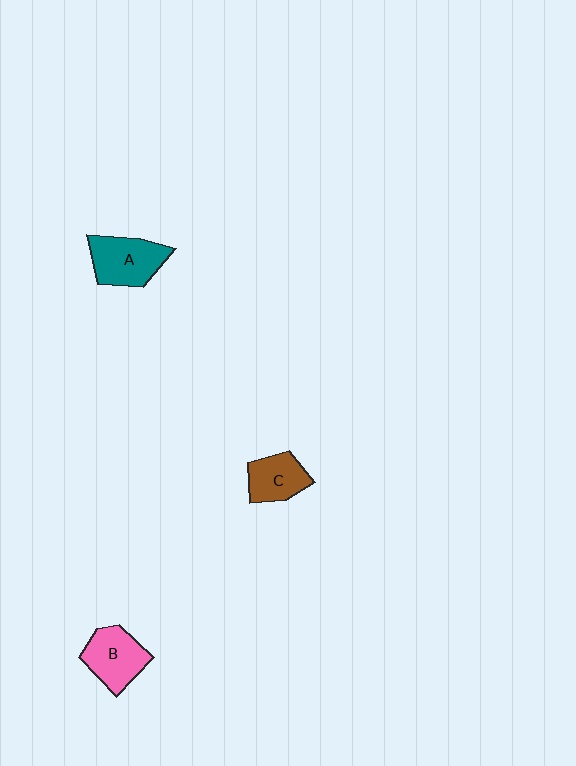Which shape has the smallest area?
Shape C (brown).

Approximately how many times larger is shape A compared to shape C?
Approximately 1.3 times.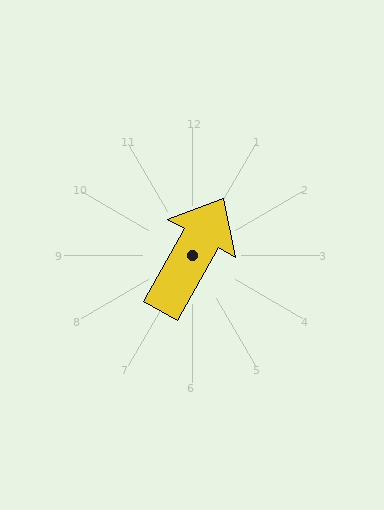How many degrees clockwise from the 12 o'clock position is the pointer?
Approximately 29 degrees.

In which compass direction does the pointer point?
Northeast.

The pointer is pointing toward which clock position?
Roughly 1 o'clock.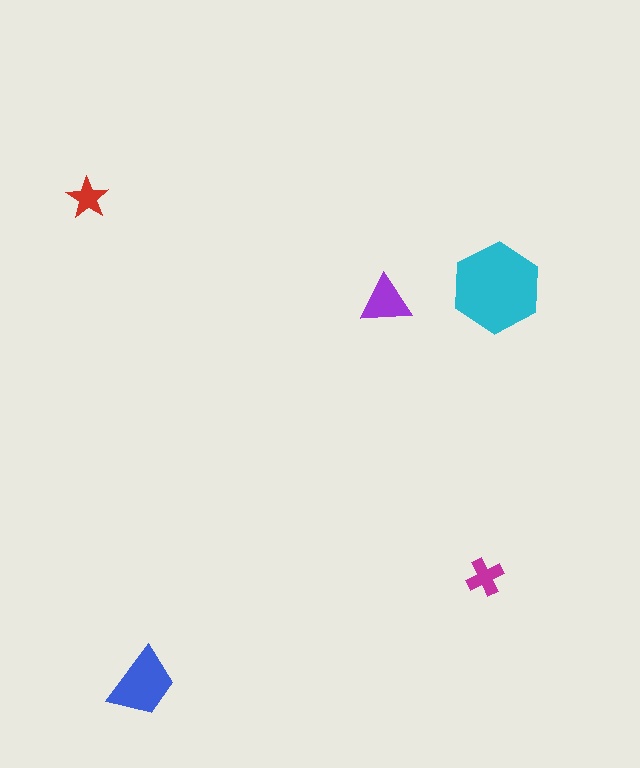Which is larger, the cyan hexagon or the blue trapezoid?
The cyan hexagon.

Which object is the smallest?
The red star.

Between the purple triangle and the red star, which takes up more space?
The purple triangle.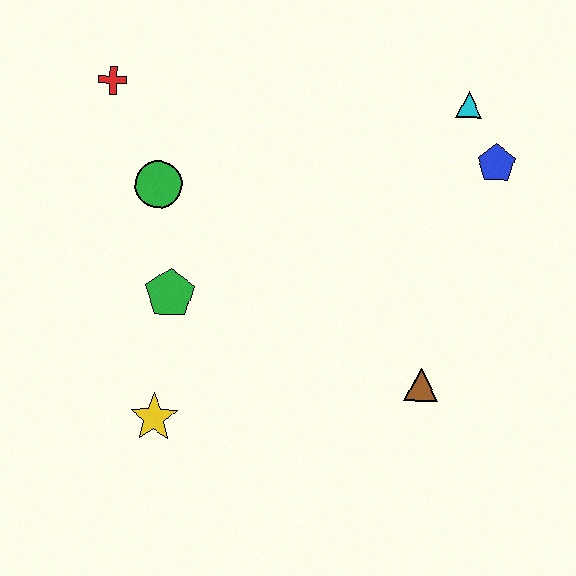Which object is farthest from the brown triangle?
The red cross is farthest from the brown triangle.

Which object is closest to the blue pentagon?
The cyan triangle is closest to the blue pentagon.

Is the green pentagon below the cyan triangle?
Yes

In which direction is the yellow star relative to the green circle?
The yellow star is below the green circle.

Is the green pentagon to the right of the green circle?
Yes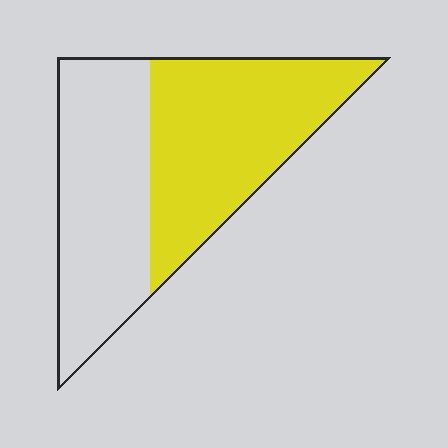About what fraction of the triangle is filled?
About one half (1/2).